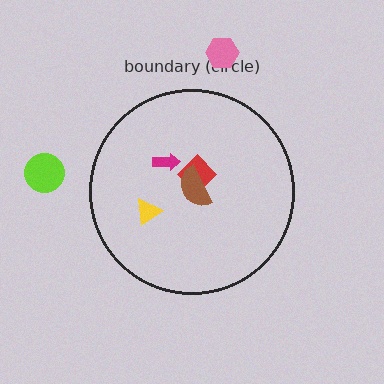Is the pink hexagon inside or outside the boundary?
Outside.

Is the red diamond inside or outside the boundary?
Inside.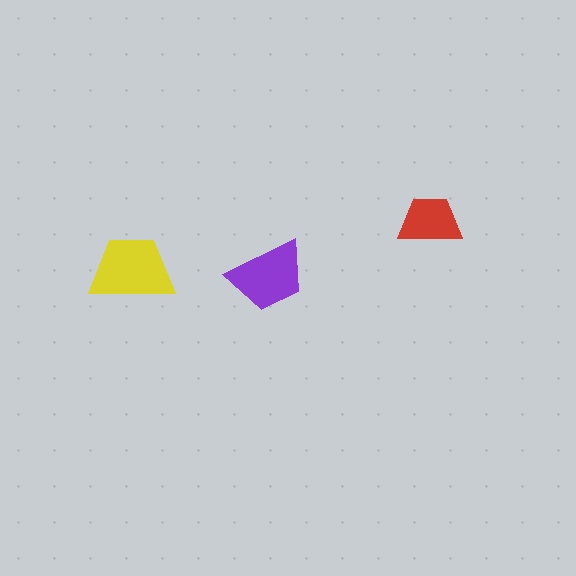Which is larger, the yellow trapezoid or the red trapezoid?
The yellow one.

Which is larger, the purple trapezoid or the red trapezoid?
The purple one.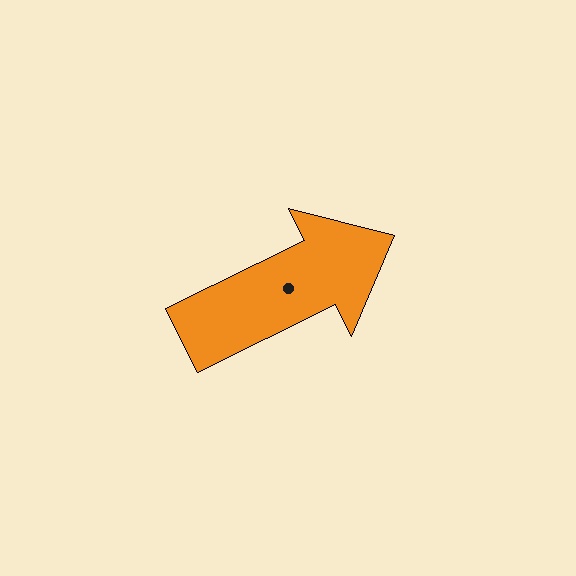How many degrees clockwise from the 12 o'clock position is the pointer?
Approximately 64 degrees.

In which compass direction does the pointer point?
Northeast.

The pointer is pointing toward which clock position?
Roughly 2 o'clock.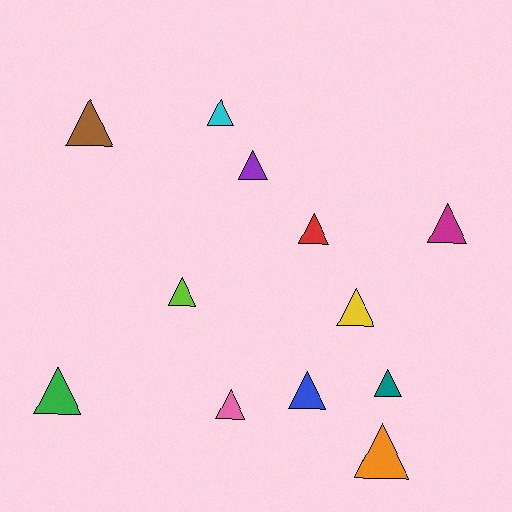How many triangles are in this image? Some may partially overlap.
There are 12 triangles.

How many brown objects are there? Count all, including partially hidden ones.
There is 1 brown object.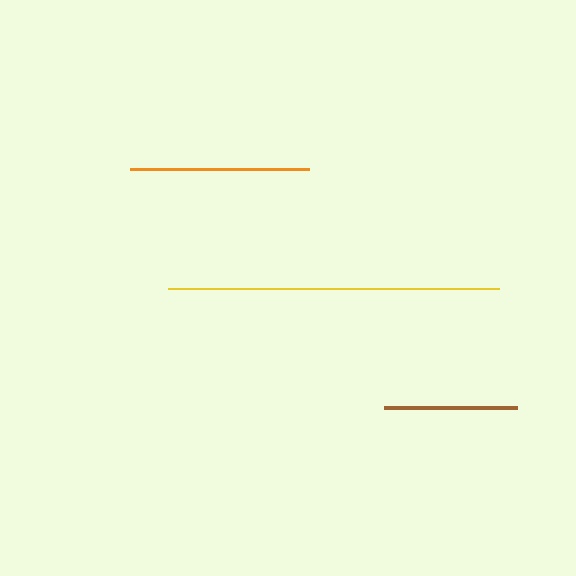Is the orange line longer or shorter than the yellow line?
The yellow line is longer than the orange line.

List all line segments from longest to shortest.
From longest to shortest: yellow, orange, brown.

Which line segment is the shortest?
The brown line is the shortest at approximately 134 pixels.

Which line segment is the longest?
The yellow line is the longest at approximately 331 pixels.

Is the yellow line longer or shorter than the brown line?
The yellow line is longer than the brown line.